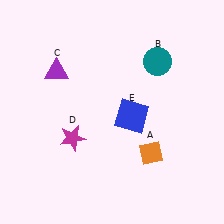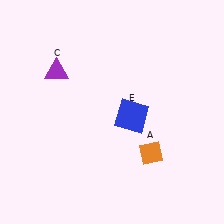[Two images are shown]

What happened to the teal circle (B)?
The teal circle (B) was removed in Image 2. It was in the top-right area of Image 1.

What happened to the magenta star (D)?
The magenta star (D) was removed in Image 2. It was in the bottom-left area of Image 1.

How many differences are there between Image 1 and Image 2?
There are 2 differences between the two images.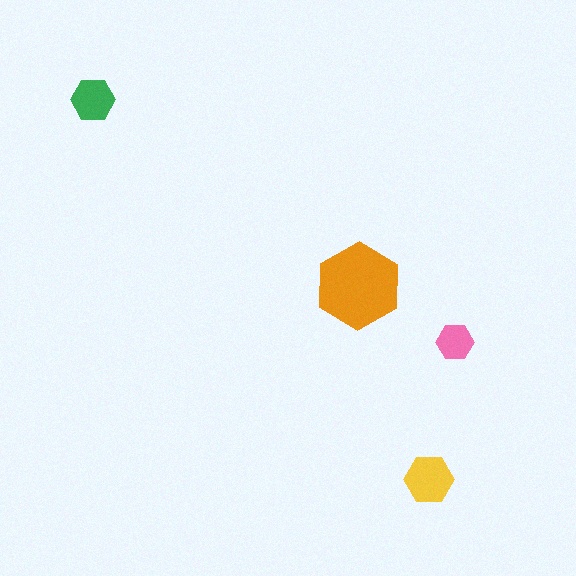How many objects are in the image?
There are 4 objects in the image.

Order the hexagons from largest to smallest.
the orange one, the yellow one, the green one, the pink one.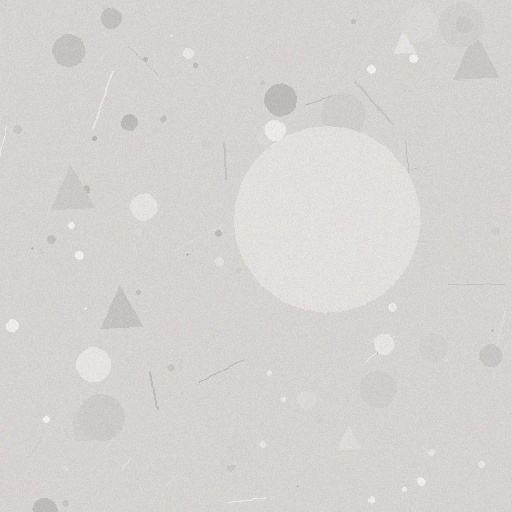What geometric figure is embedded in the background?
A circle is embedded in the background.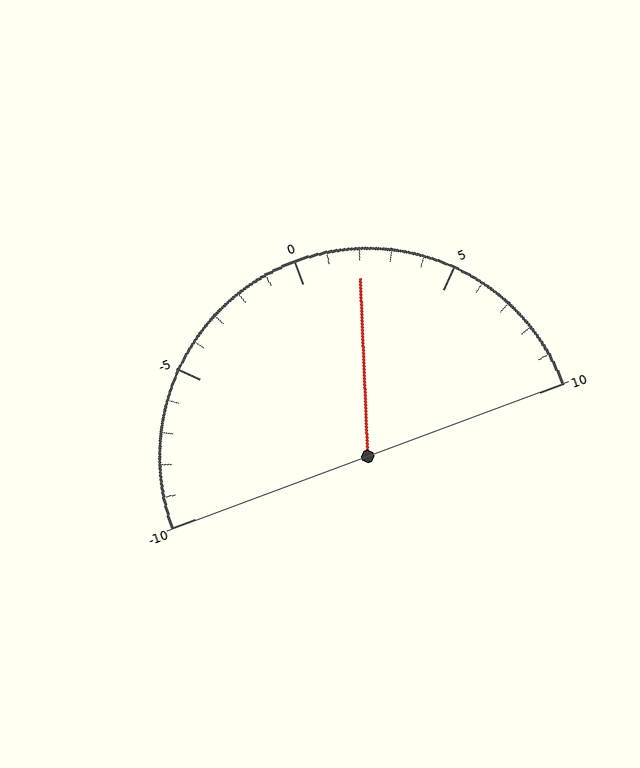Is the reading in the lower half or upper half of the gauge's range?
The reading is in the upper half of the range (-10 to 10).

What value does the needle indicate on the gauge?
The needle indicates approximately 2.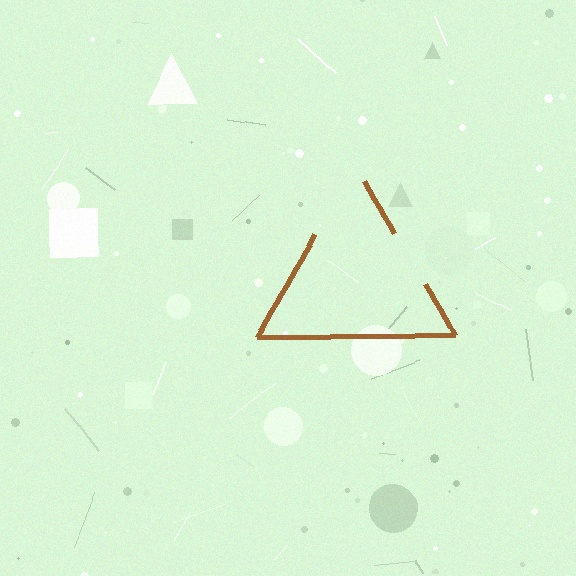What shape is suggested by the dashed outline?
The dashed outline suggests a triangle.